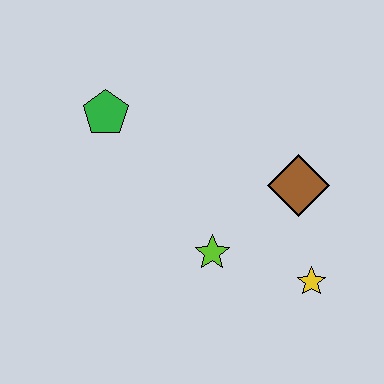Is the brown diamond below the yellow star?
No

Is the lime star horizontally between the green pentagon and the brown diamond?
Yes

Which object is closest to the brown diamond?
The yellow star is closest to the brown diamond.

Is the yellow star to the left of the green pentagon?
No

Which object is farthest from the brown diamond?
The green pentagon is farthest from the brown diamond.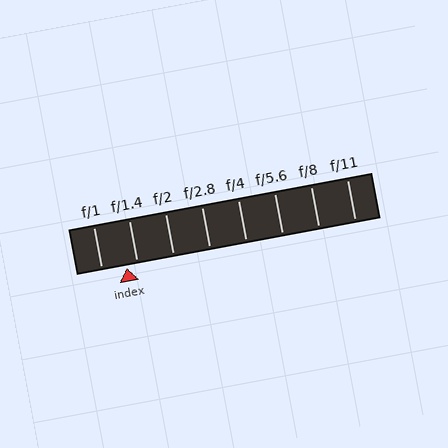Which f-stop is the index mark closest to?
The index mark is closest to f/1.4.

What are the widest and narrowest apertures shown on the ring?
The widest aperture shown is f/1 and the narrowest is f/11.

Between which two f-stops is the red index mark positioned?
The index mark is between f/1 and f/1.4.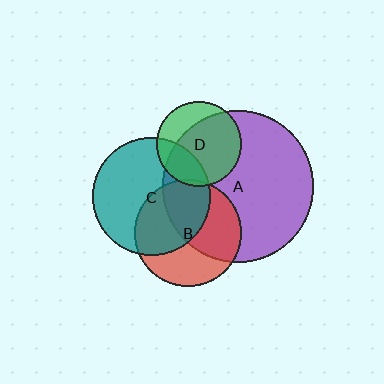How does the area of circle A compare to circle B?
Approximately 2.0 times.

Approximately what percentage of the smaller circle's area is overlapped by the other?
Approximately 5%.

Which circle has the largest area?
Circle A (purple).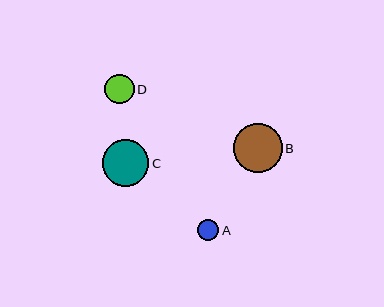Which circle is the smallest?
Circle A is the smallest with a size of approximately 21 pixels.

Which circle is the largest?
Circle B is the largest with a size of approximately 49 pixels.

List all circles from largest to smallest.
From largest to smallest: B, C, D, A.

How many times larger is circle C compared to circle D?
Circle C is approximately 1.6 times the size of circle D.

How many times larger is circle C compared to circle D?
Circle C is approximately 1.6 times the size of circle D.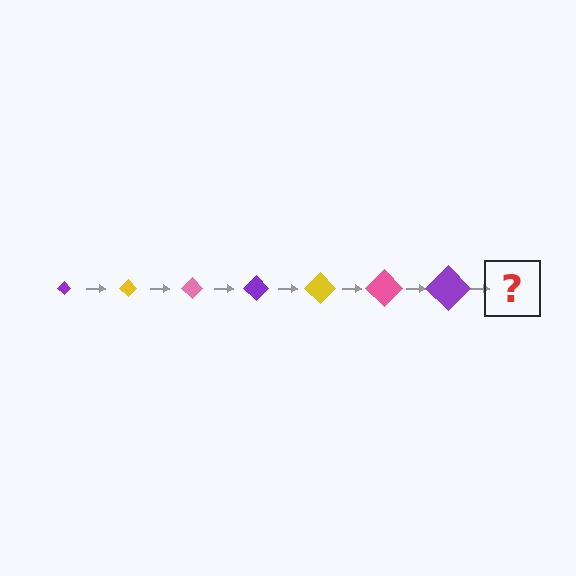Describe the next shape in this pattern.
It should be a yellow diamond, larger than the previous one.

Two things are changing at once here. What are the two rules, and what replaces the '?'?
The two rules are that the diamond grows larger each step and the color cycles through purple, yellow, and pink. The '?' should be a yellow diamond, larger than the previous one.